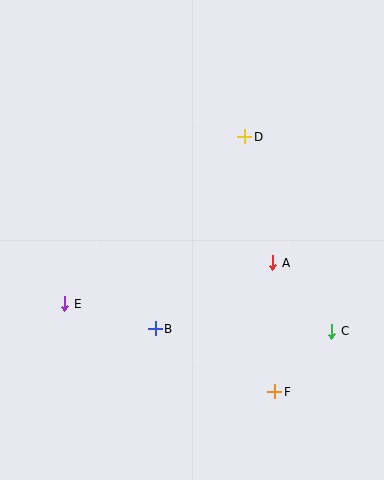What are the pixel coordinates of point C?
Point C is at (332, 331).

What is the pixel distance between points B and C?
The distance between B and C is 177 pixels.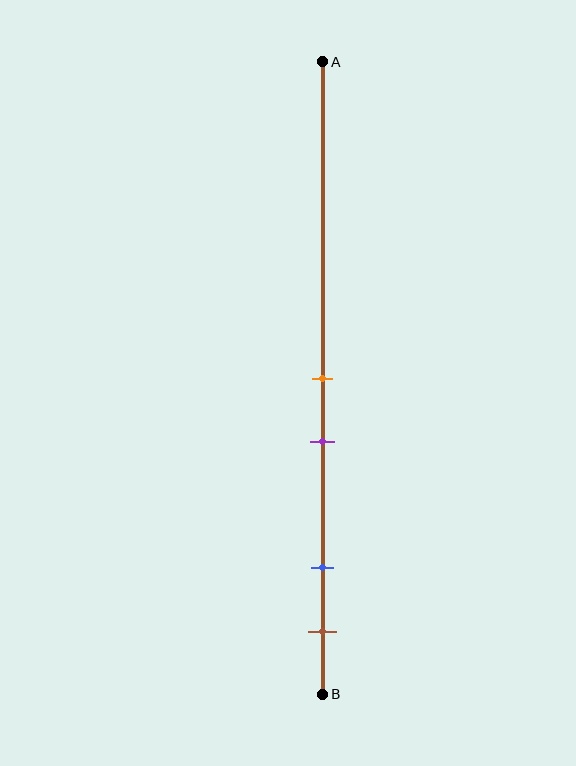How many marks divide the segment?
There are 4 marks dividing the segment.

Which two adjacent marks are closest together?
The orange and purple marks are the closest adjacent pair.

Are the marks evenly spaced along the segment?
No, the marks are not evenly spaced.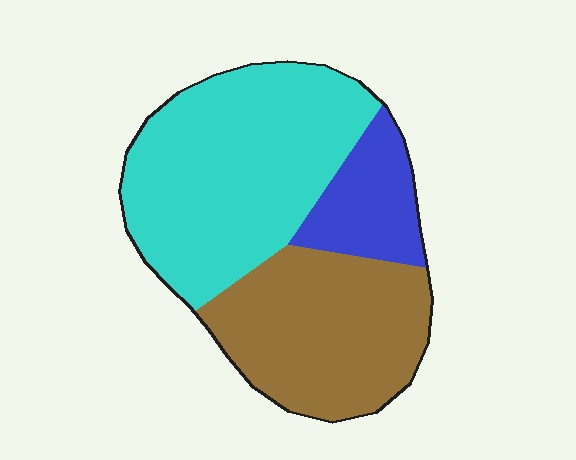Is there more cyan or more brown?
Cyan.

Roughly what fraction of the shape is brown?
Brown covers about 35% of the shape.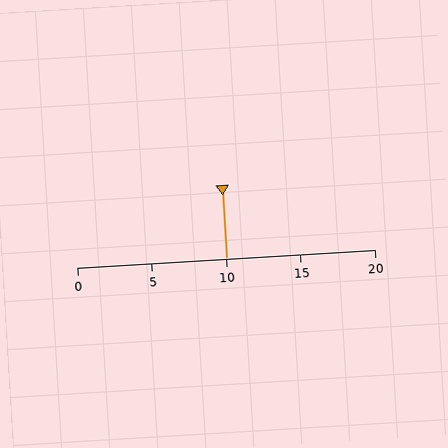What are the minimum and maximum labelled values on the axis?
The axis runs from 0 to 20.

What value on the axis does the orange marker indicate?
The marker indicates approximately 10.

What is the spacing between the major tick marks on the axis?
The major ticks are spaced 5 apart.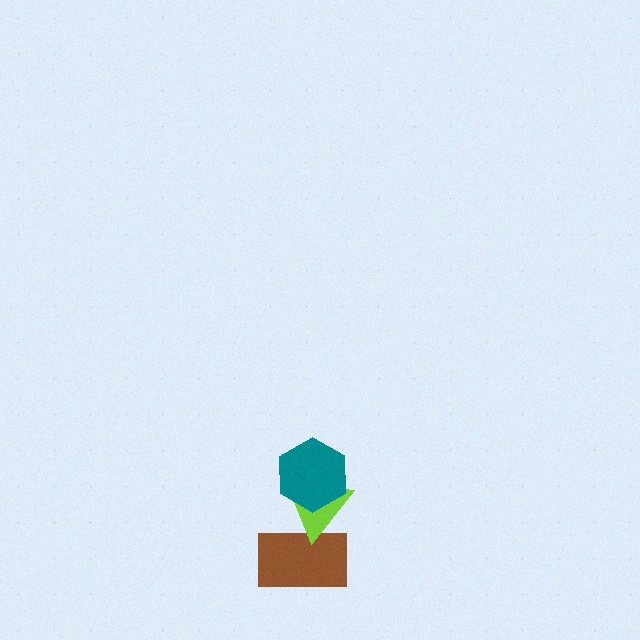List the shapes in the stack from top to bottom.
From top to bottom: the teal hexagon, the lime triangle, the brown rectangle.